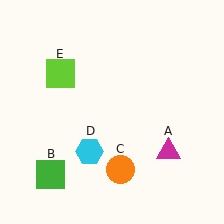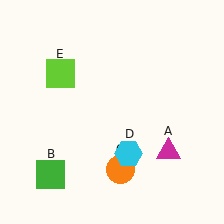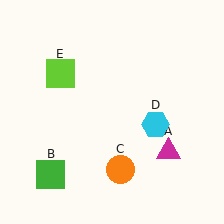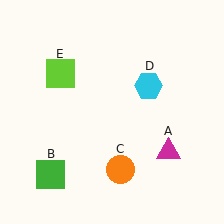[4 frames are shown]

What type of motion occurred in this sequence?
The cyan hexagon (object D) rotated counterclockwise around the center of the scene.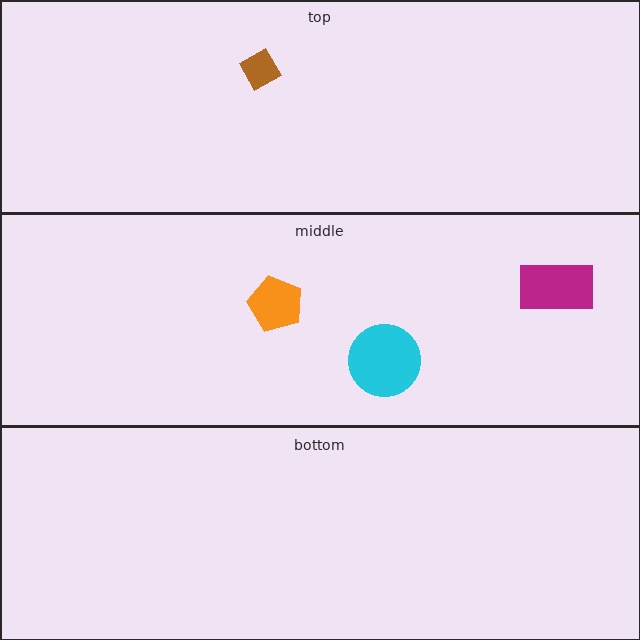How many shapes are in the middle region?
3.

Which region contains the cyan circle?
The middle region.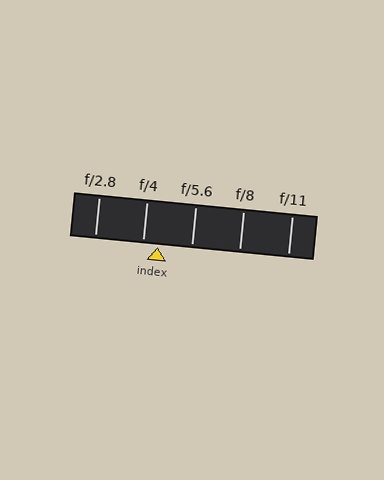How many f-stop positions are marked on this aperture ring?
There are 5 f-stop positions marked.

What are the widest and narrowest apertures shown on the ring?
The widest aperture shown is f/2.8 and the narrowest is f/11.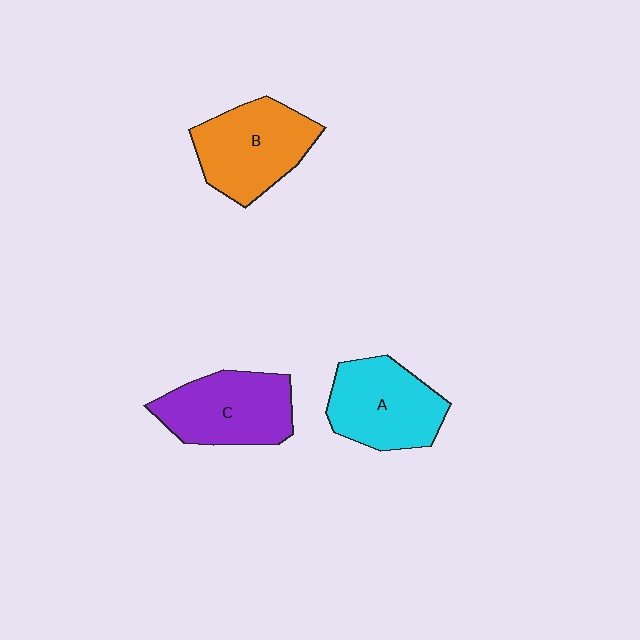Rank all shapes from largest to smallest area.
From largest to smallest: B (orange), C (purple), A (cyan).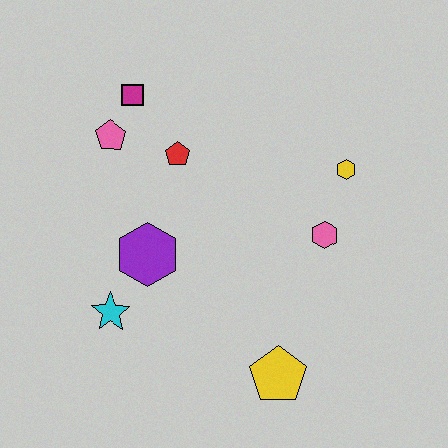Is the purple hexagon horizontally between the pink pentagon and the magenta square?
No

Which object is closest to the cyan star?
The purple hexagon is closest to the cyan star.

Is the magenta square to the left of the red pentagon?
Yes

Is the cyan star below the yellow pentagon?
No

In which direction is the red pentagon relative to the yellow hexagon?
The red pentagon is to the left of the yellow hexagon.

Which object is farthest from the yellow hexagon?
The cyan star is farthest from the yellow hexagon.